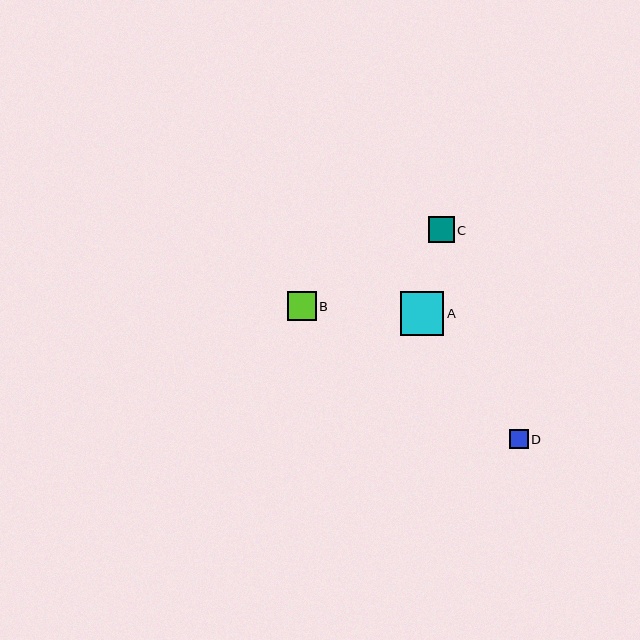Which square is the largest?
Square A is the largest with a size of approximately 44 pixels.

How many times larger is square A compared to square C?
Square A is approximately 1.7 times the size of square C.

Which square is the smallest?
Square D is the smallest with a size of approximately 19 pixels.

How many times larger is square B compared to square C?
Square B is approximately 1.1 times the size of square C.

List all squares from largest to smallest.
From largest to smallest: A, B, C, D.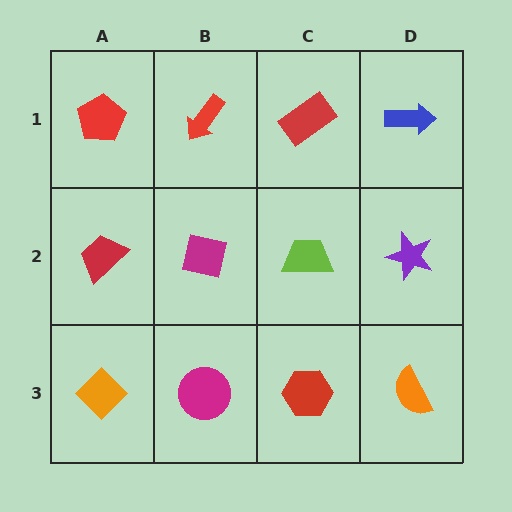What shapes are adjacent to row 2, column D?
A blue arrow (row 1, column D), an orange semicircle (row 3, column D), a lime trapezoid (row 2, column C).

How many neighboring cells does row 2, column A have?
3.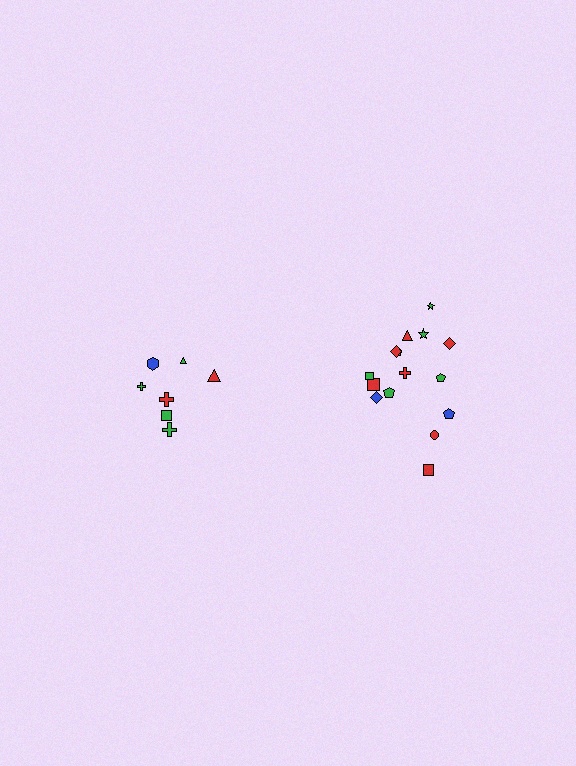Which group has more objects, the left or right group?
The right group.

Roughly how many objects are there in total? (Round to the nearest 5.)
Roughly 20 objects in total.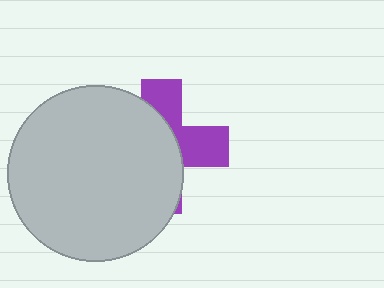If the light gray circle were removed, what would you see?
You would see the complete purple cross.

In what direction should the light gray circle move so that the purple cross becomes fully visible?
The light gray circle should move left. That is the shortest direction to clear the overlap and leave the purple cross fully visible.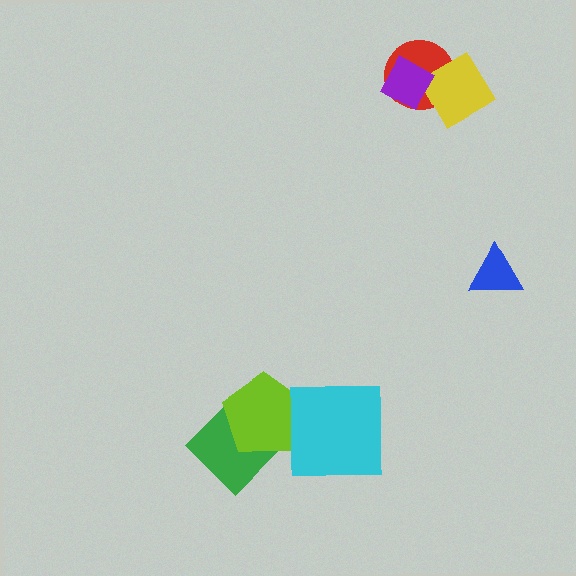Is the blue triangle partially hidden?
No, no other shape covers it.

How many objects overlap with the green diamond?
1 object overlaps with the green diamond.